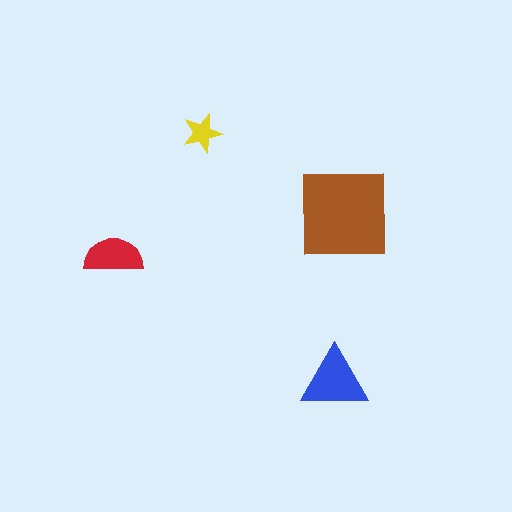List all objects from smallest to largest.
The yellow star, the red semicircle, the blue triangle, the brown square.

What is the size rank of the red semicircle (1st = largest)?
3rd.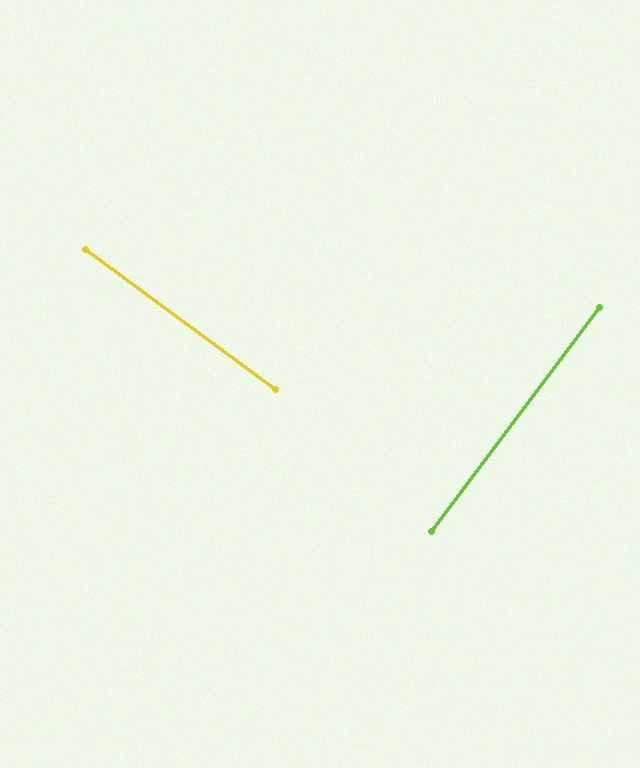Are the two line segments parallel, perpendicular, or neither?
Perpendicular — they meet at approximately 90°.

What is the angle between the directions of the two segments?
Approximately 90 degrees.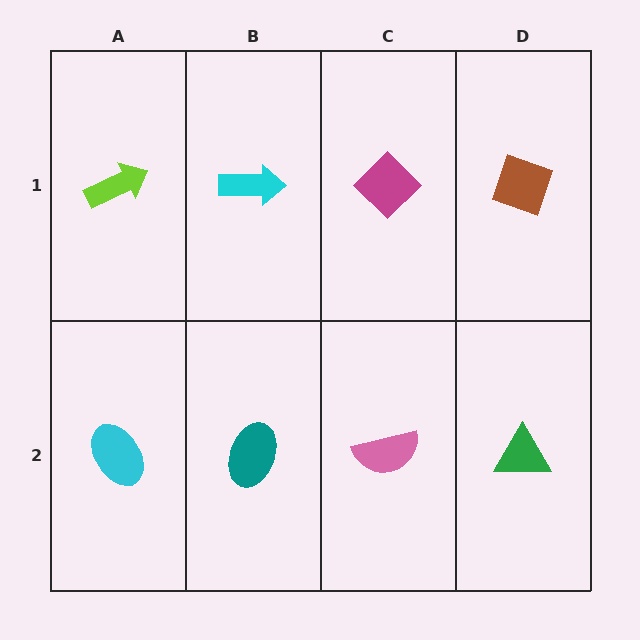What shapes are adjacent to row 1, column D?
A green triangle (row 2, column D), a magenta diamond (row 1, column C).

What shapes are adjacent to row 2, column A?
A lime arrow (row 1, column A), a teal ellipse (row 2, column B).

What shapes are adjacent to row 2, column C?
A magenta diamond (row 1, column C), a teal ellipse (row 2, column B), a green triangle (row 2, column D).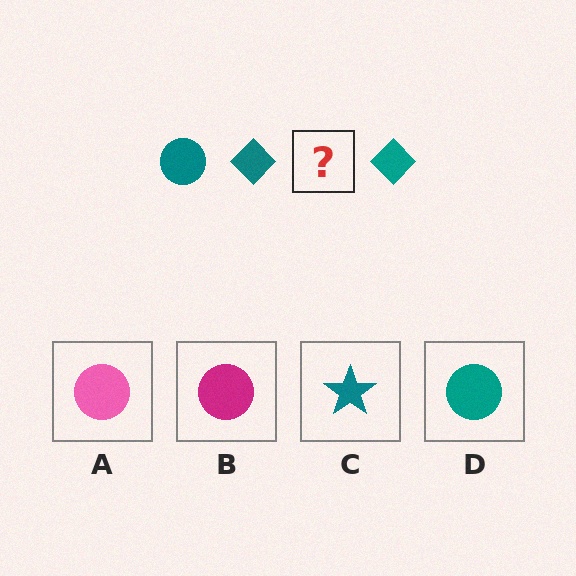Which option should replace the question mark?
Option D.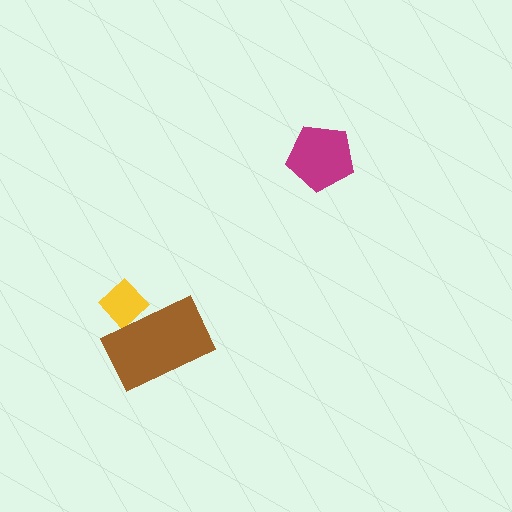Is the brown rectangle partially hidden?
No, no other shape covers it.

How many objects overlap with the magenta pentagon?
0 objects overlap with the magenta pentagon.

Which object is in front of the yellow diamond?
The brown rectangle is in front of the yellow diamond.